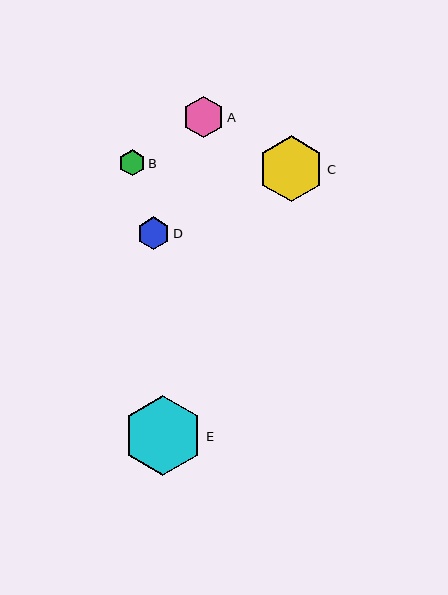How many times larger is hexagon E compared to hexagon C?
Hexagon E is approximately 1.2 times the size of hexagon C.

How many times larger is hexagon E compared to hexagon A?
Hexagon E is approximately 2.0 times the size of hexagon A.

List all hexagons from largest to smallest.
From largest to smallest: E, C, A, D, B.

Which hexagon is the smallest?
Hexagon B is the smallest with a size of approximately 26 pixels.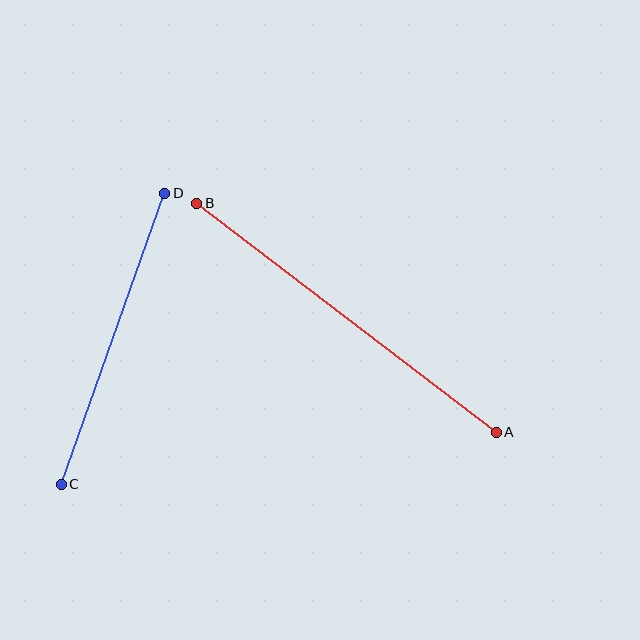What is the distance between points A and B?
The distance is approximately 377 pixels.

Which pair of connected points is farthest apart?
Points A and B are farthest apart.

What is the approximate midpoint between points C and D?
The midpoint is at approximately (113, 339) pixels.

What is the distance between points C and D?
The distance is approximately 309 pixels.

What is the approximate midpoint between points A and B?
The midpoint is at approximately (347, 318) pixels.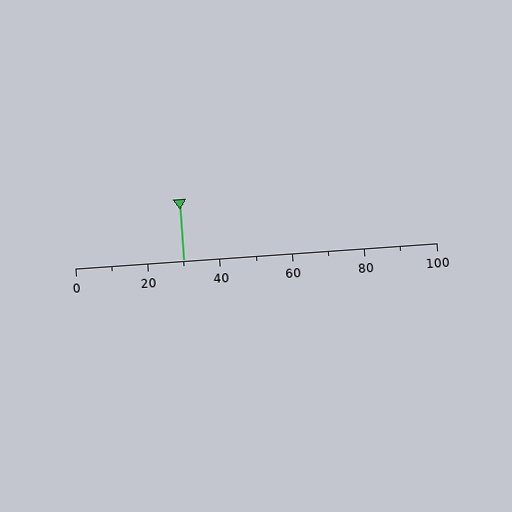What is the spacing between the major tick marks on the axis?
The major ticks are spaced 20 apart.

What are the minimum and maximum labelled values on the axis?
The axis runs from 0 to 100.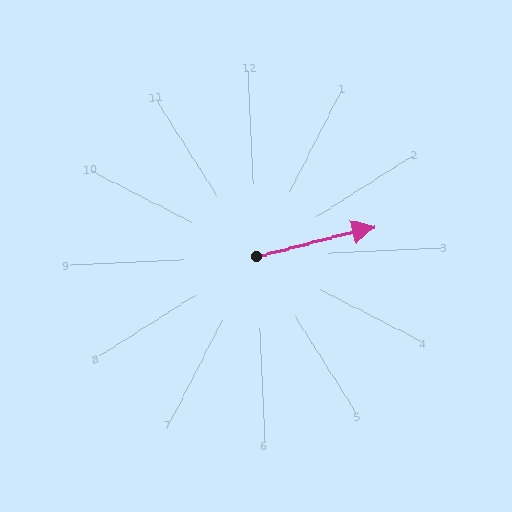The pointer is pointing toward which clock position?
Roughly 3 o'clock.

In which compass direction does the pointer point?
East.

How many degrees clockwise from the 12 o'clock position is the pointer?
Approximately 79 degrees.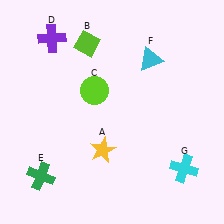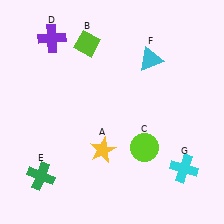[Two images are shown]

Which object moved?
The lime circle (C) moved down.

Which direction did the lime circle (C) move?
The lime circle (C) moved down.